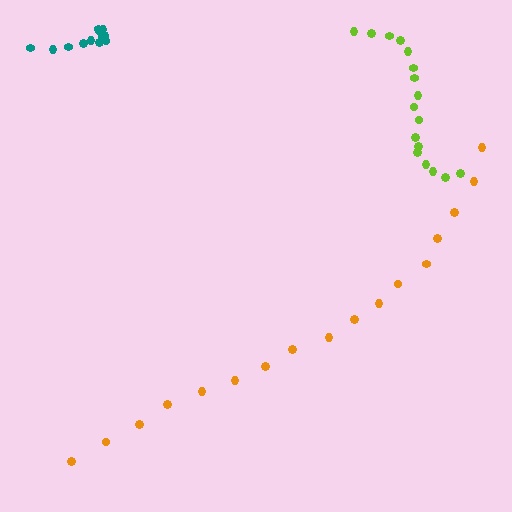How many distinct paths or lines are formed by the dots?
There are 3 distinct paths.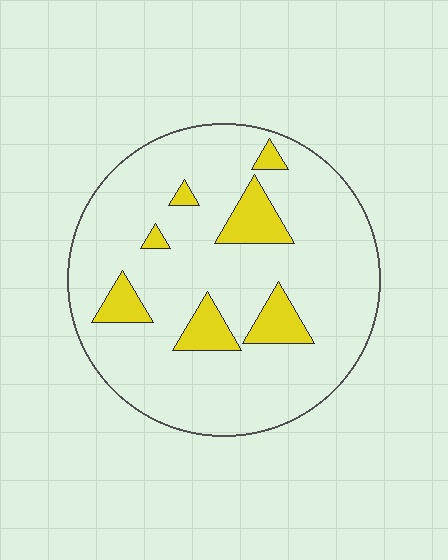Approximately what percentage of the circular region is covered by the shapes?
Approximately 15%.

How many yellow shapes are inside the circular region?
7.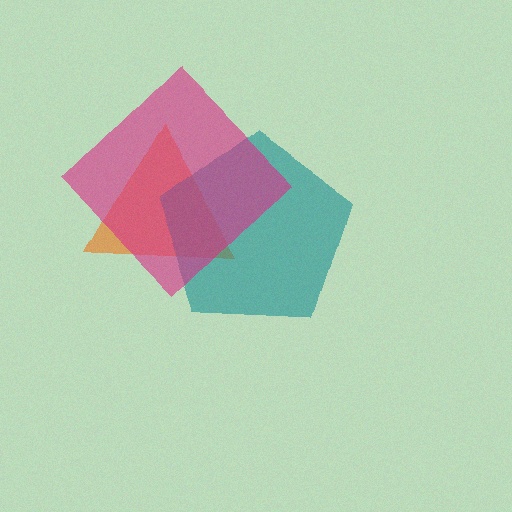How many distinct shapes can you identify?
There are 3 distinct shapes: an orange triangle, a teal pentagon, a magenta diamond.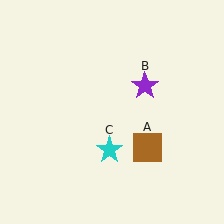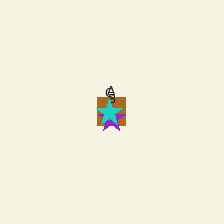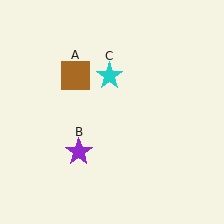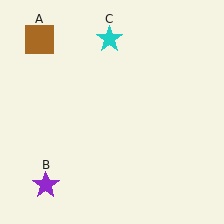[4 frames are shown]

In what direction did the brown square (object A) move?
The brown square (object A) moved up and to the left.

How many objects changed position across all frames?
3 objects changed position: brown square (object A), purple star (object B), cyan star (object C).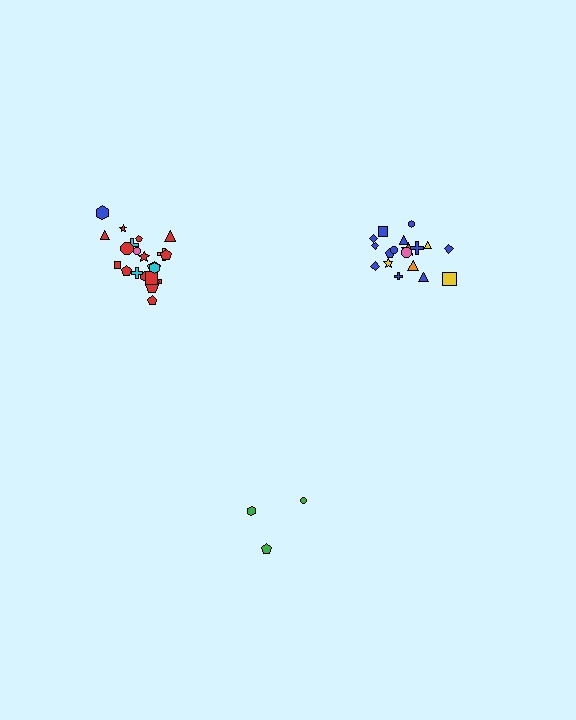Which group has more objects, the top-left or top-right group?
The top-left group.